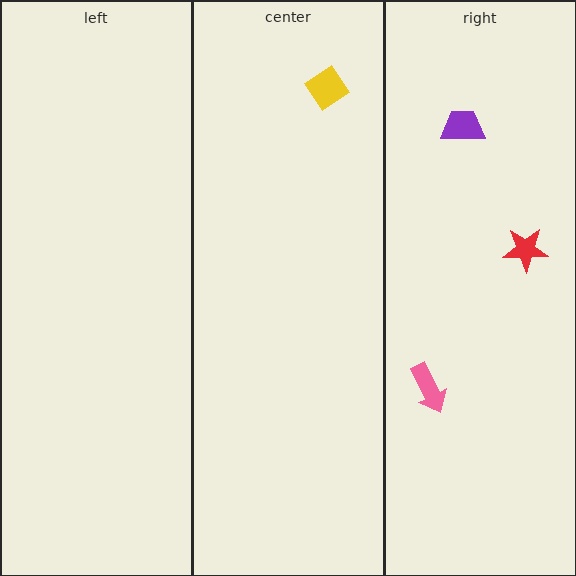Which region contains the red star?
The right region.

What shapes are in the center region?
The yellow diamond.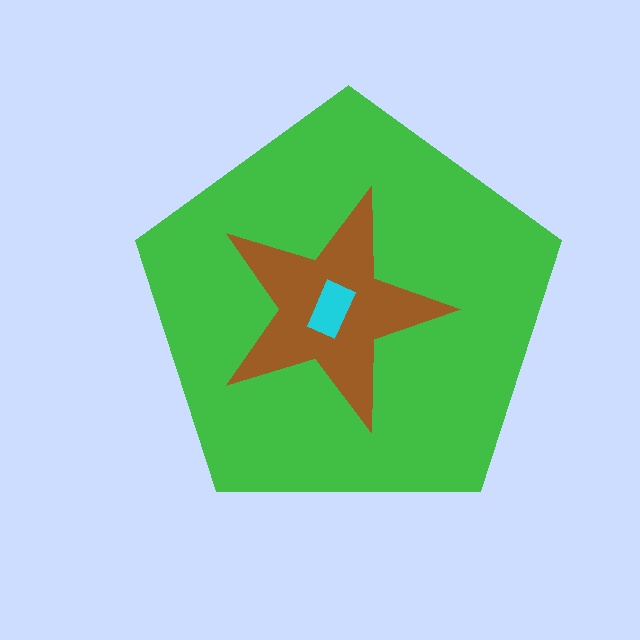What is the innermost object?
The cyan rectangle.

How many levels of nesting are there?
3.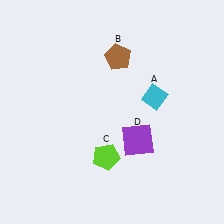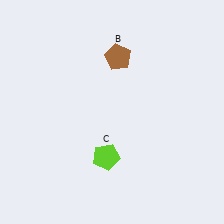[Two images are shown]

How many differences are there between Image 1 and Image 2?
There are 2 differences between the two images.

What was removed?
The cyan diamond (A), the purple square (D) were removed in Image 2.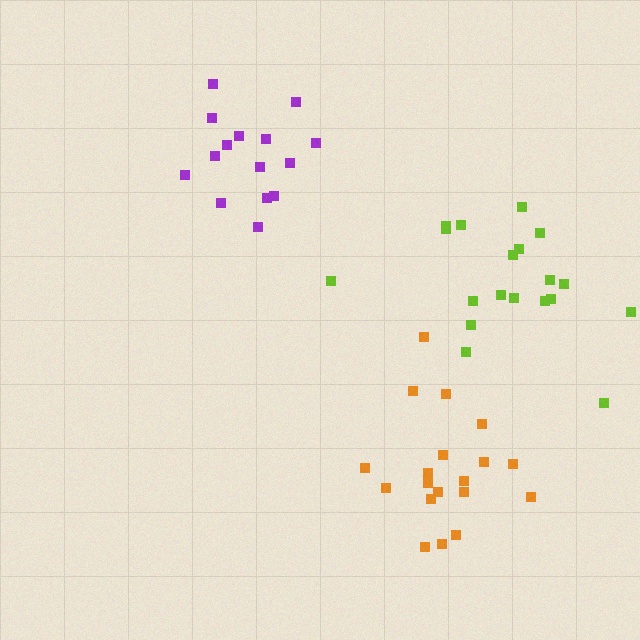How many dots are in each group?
Group 1: 15 dots, Group 2: 19 dots, Group 3: 19 dots (53 total).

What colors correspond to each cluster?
The clusters are colored: purple, lime, orange.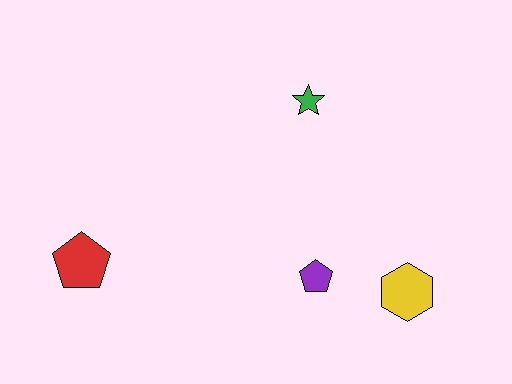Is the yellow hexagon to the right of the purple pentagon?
Yes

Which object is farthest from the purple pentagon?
The red pentagon is farthest from the purple pentagon.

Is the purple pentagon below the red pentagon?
Yes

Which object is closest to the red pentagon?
The purple pentagon is closest to the red pentagon.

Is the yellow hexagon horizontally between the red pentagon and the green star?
No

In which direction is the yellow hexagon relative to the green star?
The yellow hexagon is below the green star.